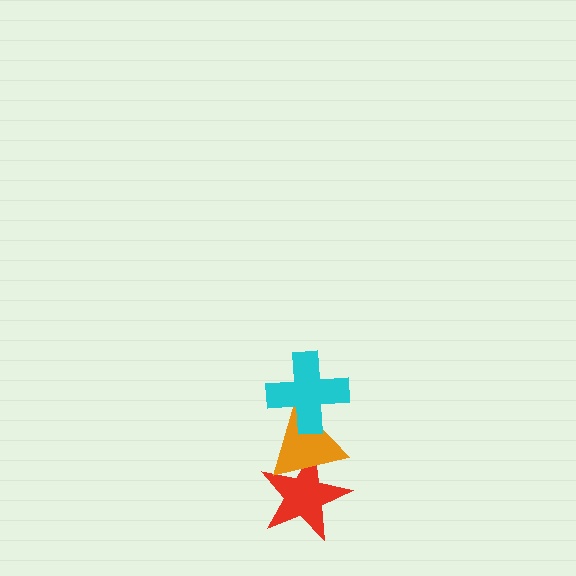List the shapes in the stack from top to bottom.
From top to bottom: the cyan cross, the orange triangle, the red star.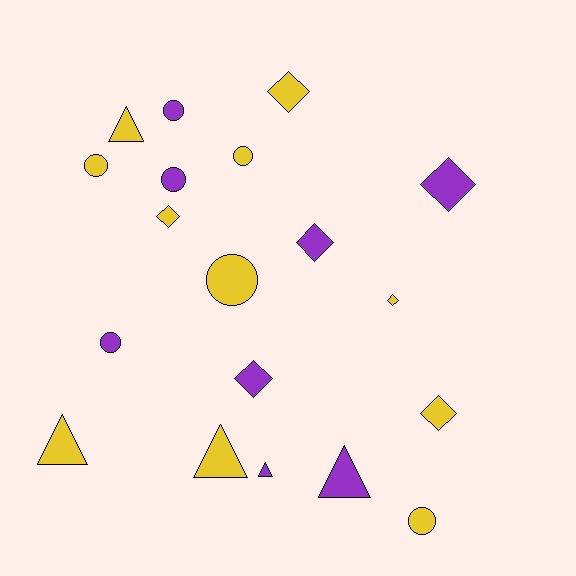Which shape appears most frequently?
Circle, with 7 objects.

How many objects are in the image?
There are 19 objects.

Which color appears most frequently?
Yellow, with 11 objects.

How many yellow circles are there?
There are 4 yellow circles.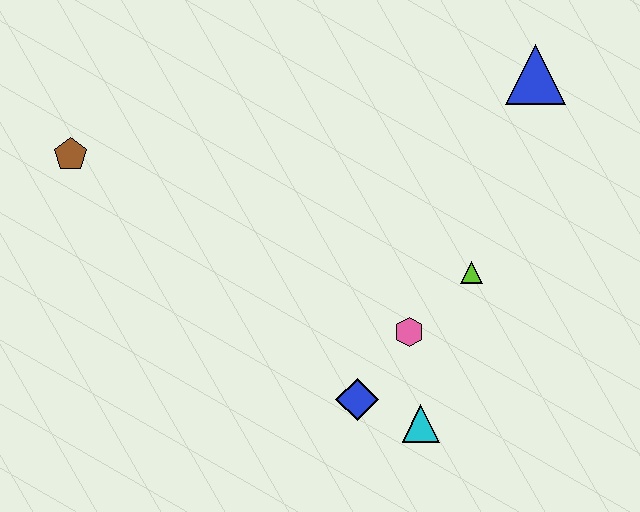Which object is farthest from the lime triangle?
The brown pentagon is farthest from the lime triangle.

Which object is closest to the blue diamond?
The cyan triangle is closest to the blue diamond.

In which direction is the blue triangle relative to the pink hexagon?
The blue triangle is above the pink hexagon.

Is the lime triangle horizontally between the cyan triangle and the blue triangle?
Yes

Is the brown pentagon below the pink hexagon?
No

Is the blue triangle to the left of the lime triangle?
No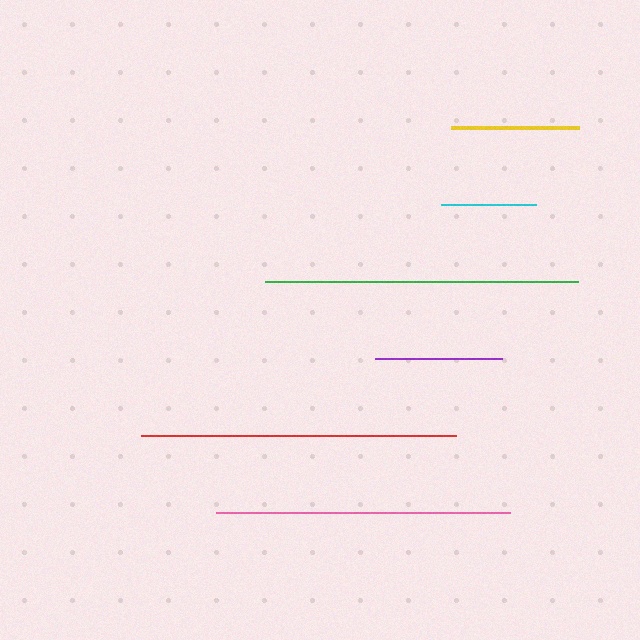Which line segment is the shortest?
The cyan line is the shortest at approximately 95 pixels.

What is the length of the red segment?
The red segment is approximately 314 pixels long.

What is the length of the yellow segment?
The yellow segment is approximately 127 pixels long.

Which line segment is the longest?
The red line is the longest at approximately 314 pixels.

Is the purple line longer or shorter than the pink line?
The pink line is longer than the purple line.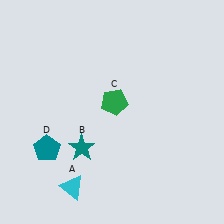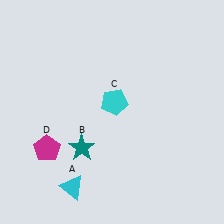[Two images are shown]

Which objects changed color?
C changed from green to cyan. D changed from teal to magenta.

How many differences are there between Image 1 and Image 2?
There are 2 differences between the two images.